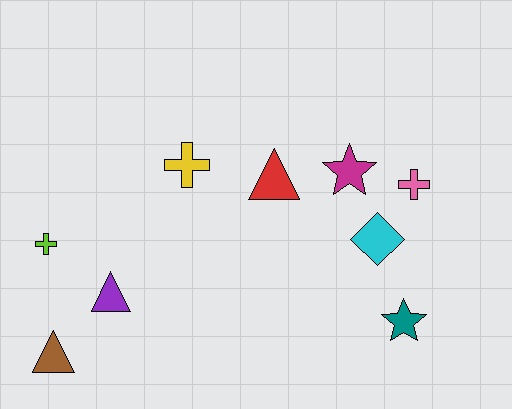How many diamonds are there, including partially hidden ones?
There is 1 diamond.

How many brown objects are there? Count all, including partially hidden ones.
There is 1 brown object.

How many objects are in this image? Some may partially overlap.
There are 9 objects.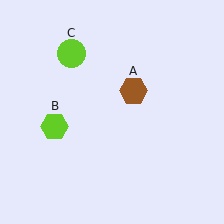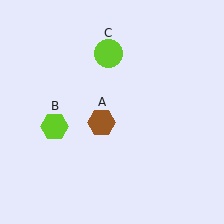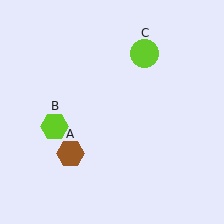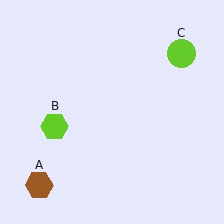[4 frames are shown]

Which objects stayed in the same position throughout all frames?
Lime hexagon (object B) remained stationary.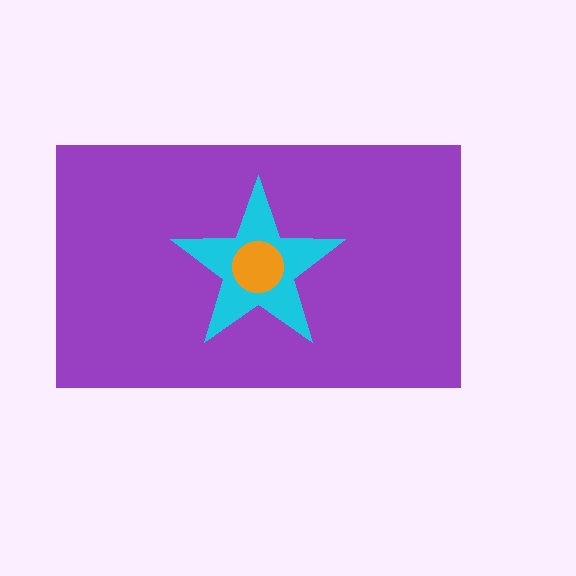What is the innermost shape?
The orange circle.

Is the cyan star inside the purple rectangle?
Yes.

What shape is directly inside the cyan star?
The orange circle.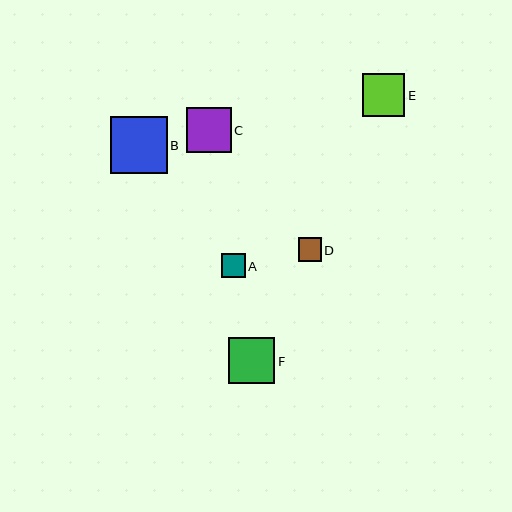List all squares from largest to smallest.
From largest to smallest: B, F, C, E, A, D.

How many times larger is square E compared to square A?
Square E is approximately 1.8 times the size of square A.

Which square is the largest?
Square B is the largest with a size of approximately 57 pixels.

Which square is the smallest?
Square D is the smallest with a size of approximately 23 pixels.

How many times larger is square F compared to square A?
Square F is approximately 2.0 times the size of square A.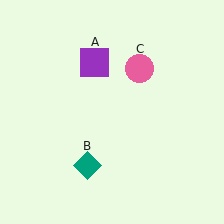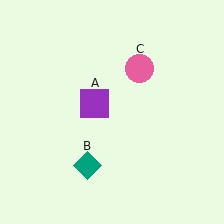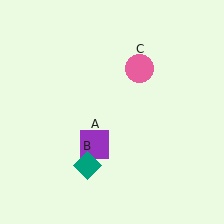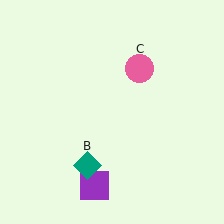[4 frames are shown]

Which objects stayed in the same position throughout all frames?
Teal diamond (object B) and pink circle (object C) remained stationary.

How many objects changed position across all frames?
1 object changed position: purple square (object A).